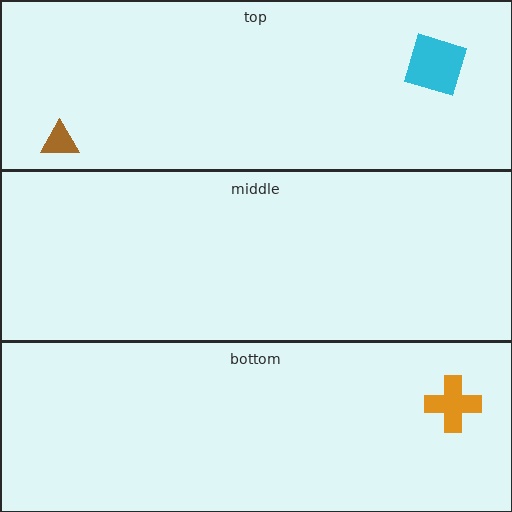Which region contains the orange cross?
The bottom region.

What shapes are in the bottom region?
The orange cross.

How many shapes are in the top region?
2.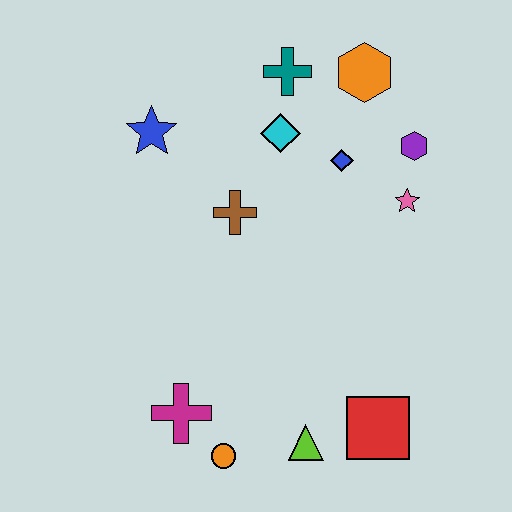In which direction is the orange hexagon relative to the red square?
The orange hexagon is above the red square.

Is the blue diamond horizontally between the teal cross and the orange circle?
No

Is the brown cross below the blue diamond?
Yes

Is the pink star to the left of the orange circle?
No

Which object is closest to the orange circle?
The magenta cross is closest to the orange circle.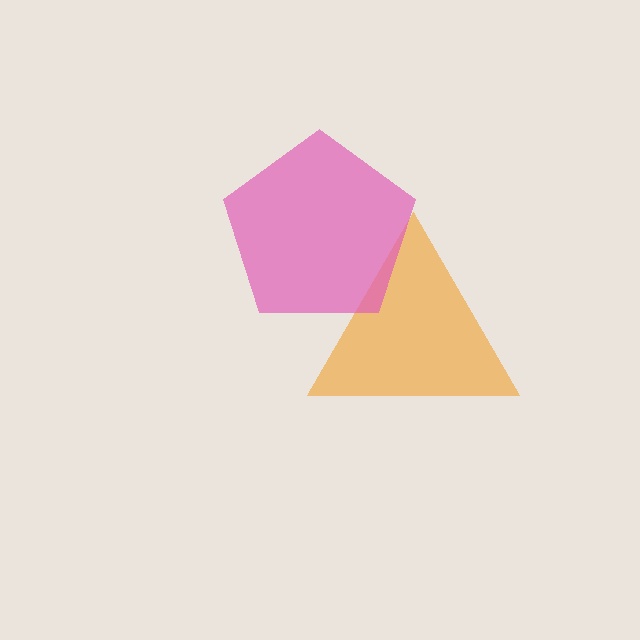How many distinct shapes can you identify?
There are 2 distinct shapes: an orange triangle, a pink pentagon.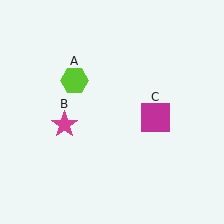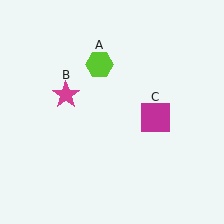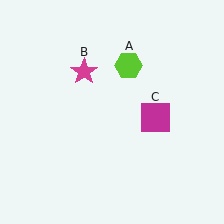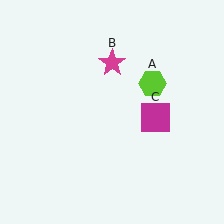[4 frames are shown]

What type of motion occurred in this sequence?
The lime hexagon (object A), magenta star (object B) rotated clockwise around the center of the scene.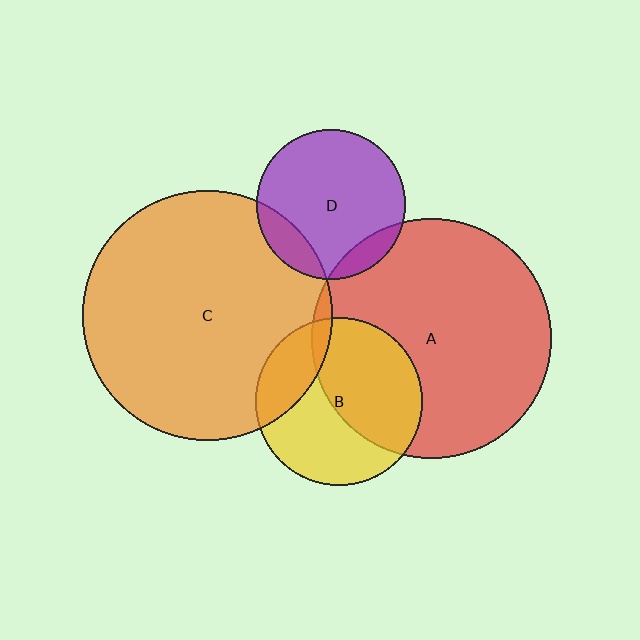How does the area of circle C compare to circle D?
Approximately 2.8 times.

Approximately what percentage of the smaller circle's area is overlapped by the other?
Approximately 20%.